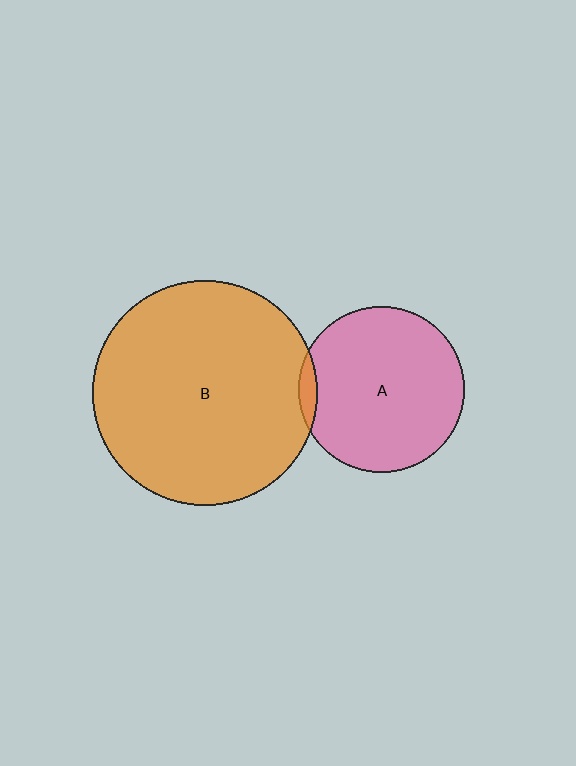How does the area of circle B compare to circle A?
Approximately 1.8 times.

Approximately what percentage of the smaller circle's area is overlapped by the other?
Approximately 5%.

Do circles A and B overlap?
Yes.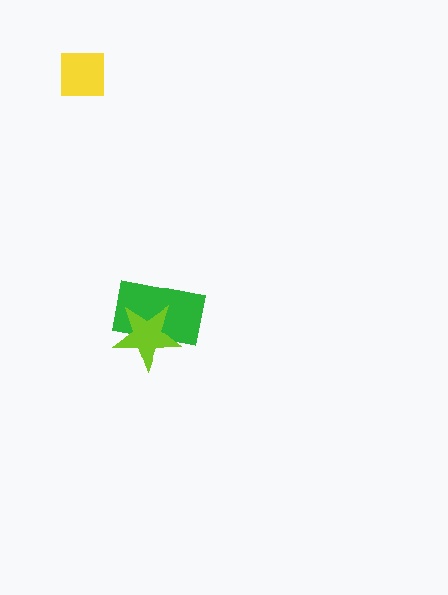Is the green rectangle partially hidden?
Yes, it is partially covered by another shape.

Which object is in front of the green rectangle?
The lime star is in front of the green rectangle.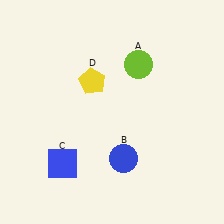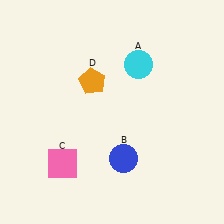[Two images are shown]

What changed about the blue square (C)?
In Image 1, C is blue. In Image 2, it changed to pink.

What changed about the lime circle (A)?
In Image 1, A is lime. In Image 2, it changed to cyan.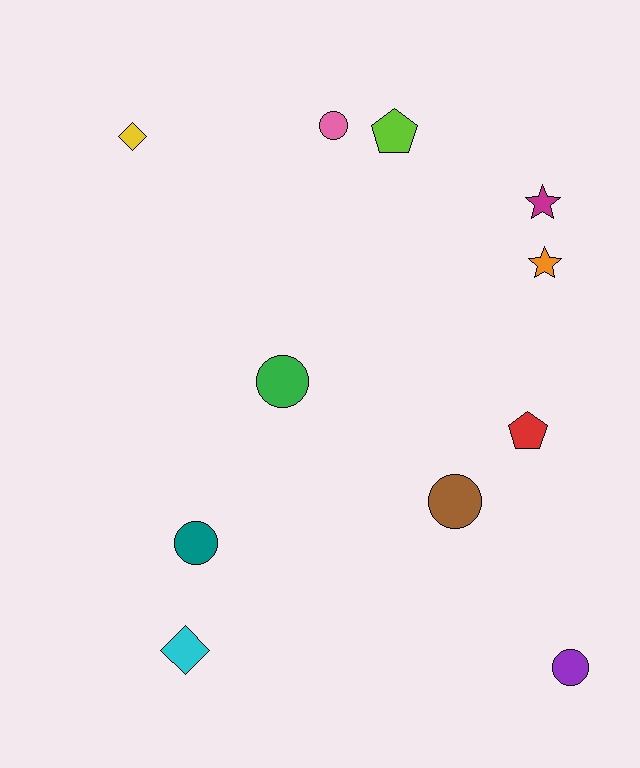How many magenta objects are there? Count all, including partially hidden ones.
There is 1 magenta object.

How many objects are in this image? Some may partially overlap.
There are 11 objects.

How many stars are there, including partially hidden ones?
There are 2 stars.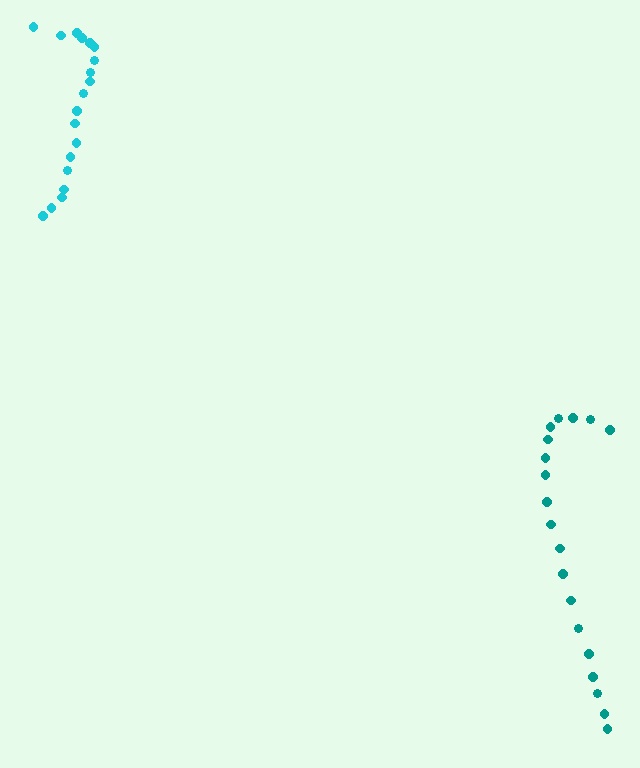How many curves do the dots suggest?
There are 2 distinct paths.